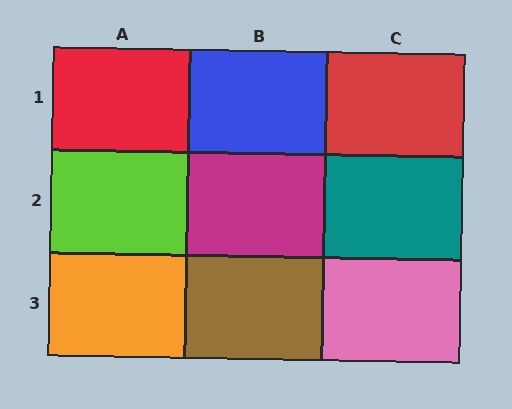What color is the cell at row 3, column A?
Orange.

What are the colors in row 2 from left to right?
Lime, magenta, teal.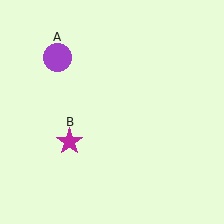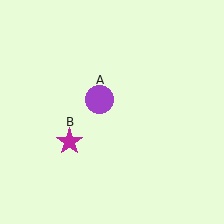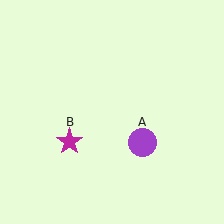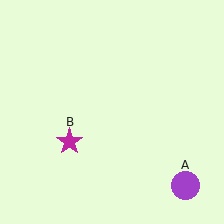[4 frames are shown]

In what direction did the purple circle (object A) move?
The purple circle (object A) moved down and to the right.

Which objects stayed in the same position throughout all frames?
Magenta star (object B) remained stationary.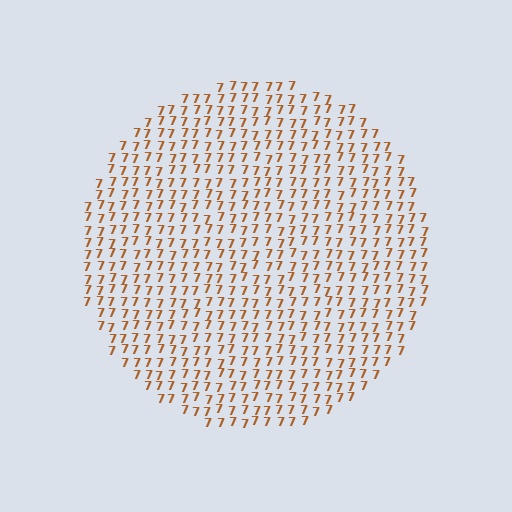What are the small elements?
The small elements are digit 7's.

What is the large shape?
The large shape is a circle.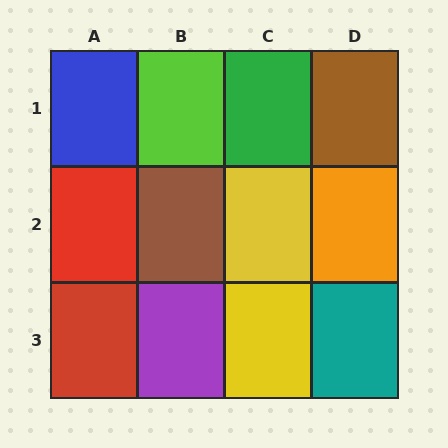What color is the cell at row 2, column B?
Brown.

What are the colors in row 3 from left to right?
Red, purple, yellow, teal.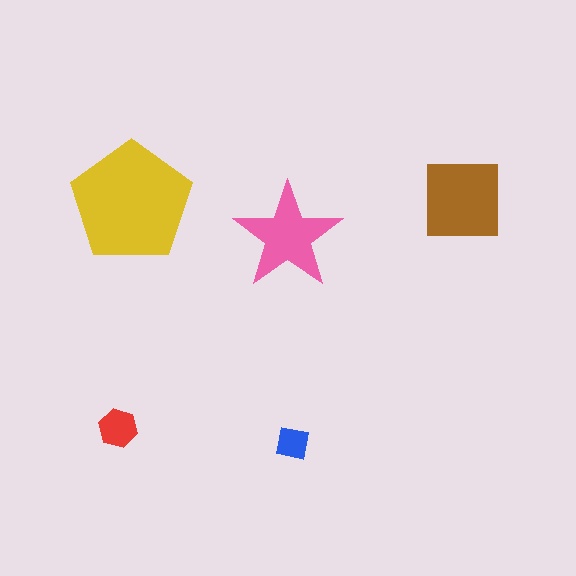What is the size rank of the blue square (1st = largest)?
5th.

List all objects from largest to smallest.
The yellow pentagon, the brown square, the pink star, the red hexagon, the blue square.